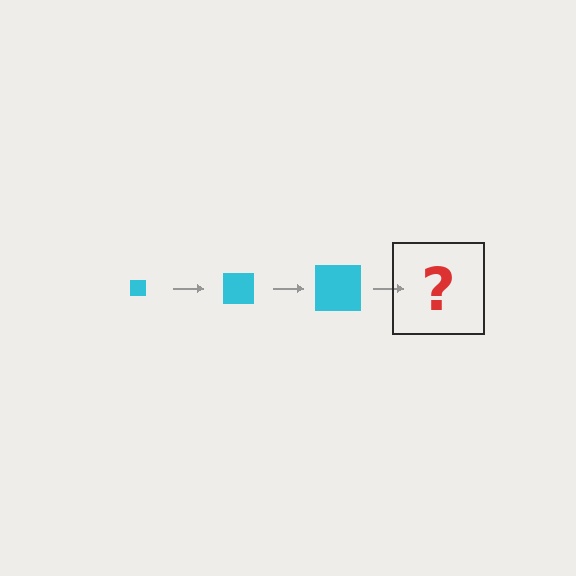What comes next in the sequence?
The next element should be a cyan square, larger than the previous one.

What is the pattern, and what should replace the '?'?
The pattern is that the square gets progressively larger each step. The '?' should be a cyan square, larger than the previous one.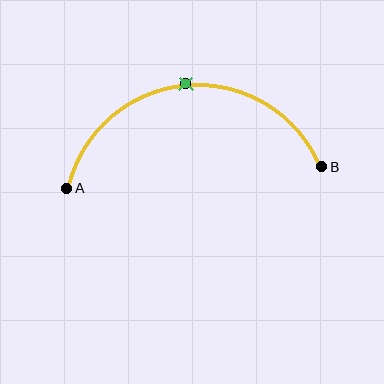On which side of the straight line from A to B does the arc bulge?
The arc bulges above the straight line connecting A and B.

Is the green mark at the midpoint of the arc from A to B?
Yes. The green mark lies on the arc at equal arc-length from both A and B — it is the arc midpoint.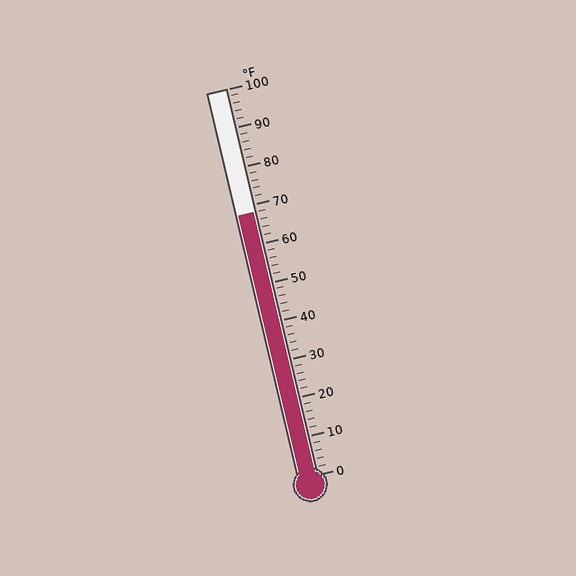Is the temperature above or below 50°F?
The temperature is above 50°F.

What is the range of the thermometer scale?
The thermometer scale ranges from 0°F to 100°F.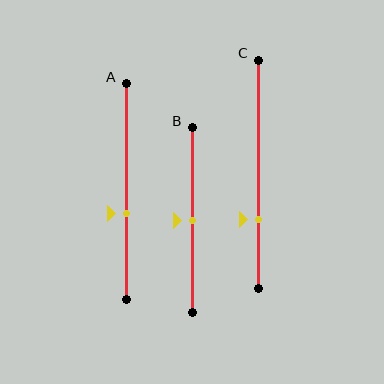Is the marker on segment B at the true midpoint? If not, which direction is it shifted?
Yes, the marker on segment B is at the true midpoint.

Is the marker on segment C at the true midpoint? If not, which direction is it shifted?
No, the marker on segment C is shifted downward by about 20% of the segment length.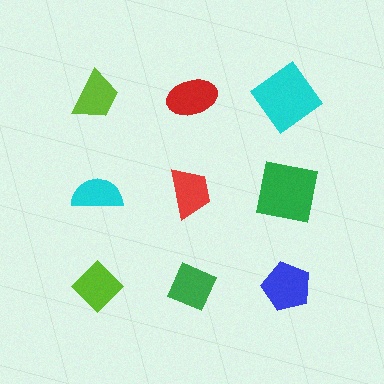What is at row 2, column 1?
A cyan semicircle.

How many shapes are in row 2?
3 shapes.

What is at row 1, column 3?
A cyan diamond.